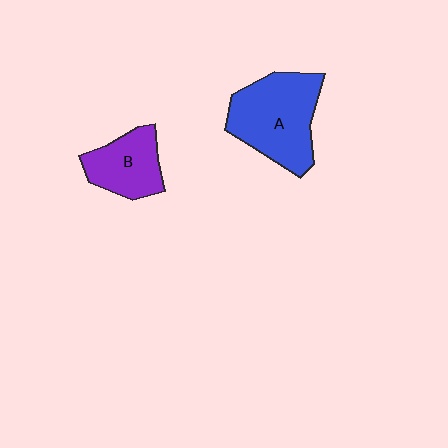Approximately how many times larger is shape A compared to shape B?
Approximately 1.6 times.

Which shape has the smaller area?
Shape B (purple).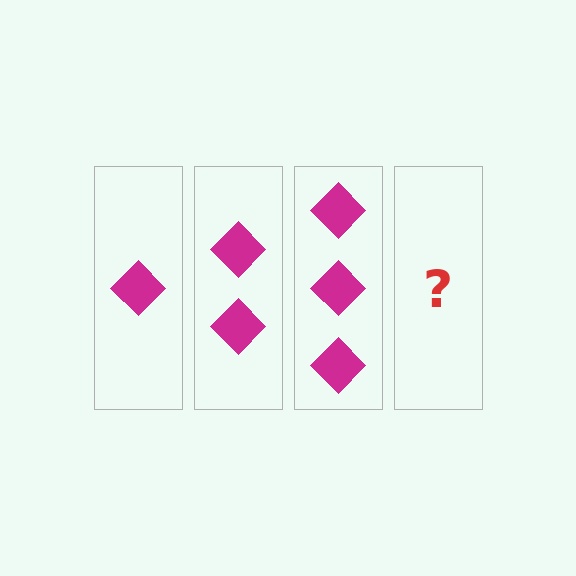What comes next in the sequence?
The next element should be 4 diamonds.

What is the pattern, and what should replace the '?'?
The pattern is that each step adds one more diamond. The '?' should be 4 diamonds.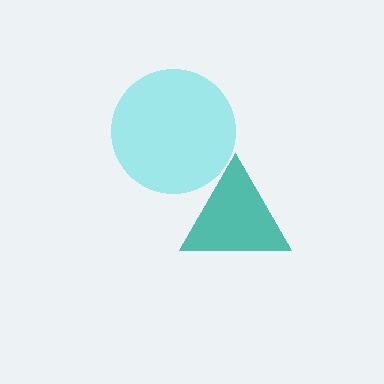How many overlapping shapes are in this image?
There are 2 overlapping shapes in the image.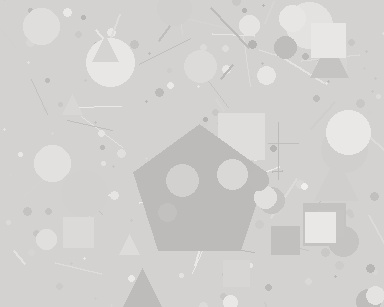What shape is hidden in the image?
A pentagon is hidden in the image.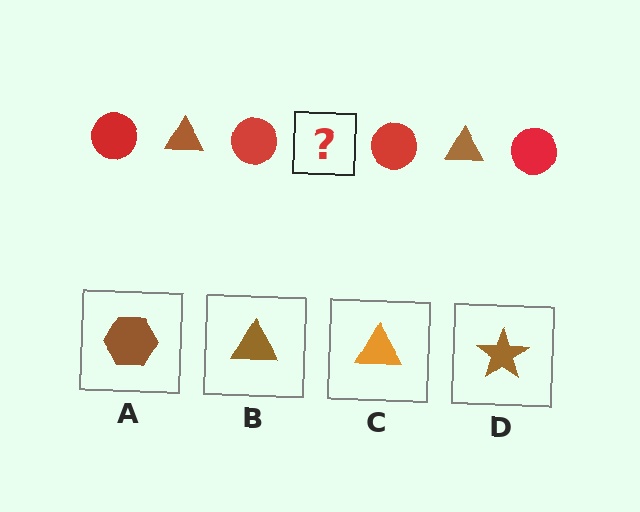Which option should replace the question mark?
Option B.